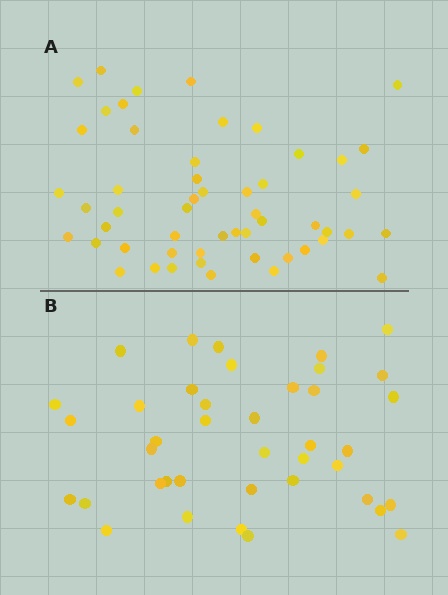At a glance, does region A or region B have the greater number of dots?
Region A (the top region) has more dots.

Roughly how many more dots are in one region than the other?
Region A has approximately 15 more dots than region B.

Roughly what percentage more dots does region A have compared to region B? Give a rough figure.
About 30% more.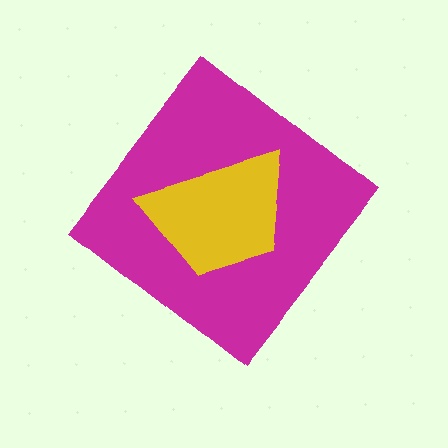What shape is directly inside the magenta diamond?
The yellow trapezoid.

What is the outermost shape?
The magenta diamond.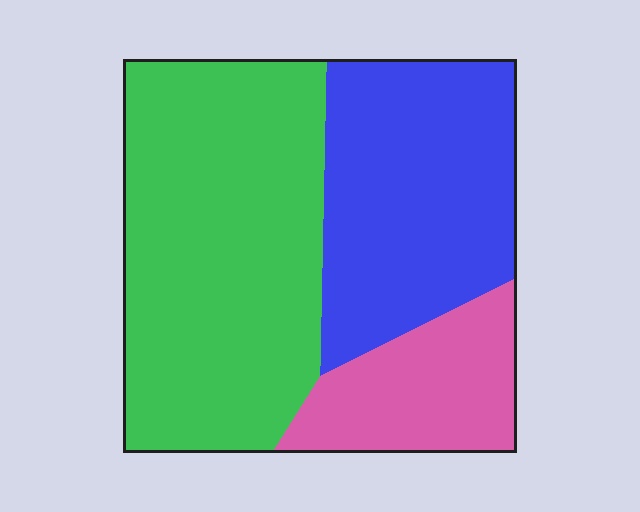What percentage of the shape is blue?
Blue covers around 35% of the shape.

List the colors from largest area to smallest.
From largest to smallest: green, blue, pink.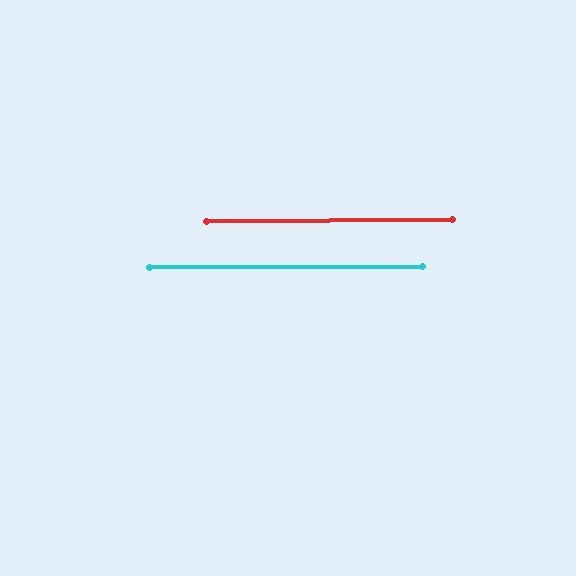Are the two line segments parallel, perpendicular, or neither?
Parallel — their directions differ by only 0.4°.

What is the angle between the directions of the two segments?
Approximately 0 degrees.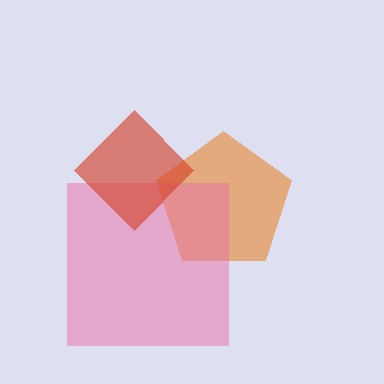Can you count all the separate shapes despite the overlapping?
Yes, there are 3 separate shapes.